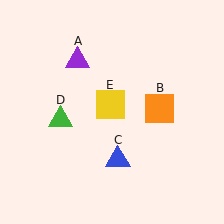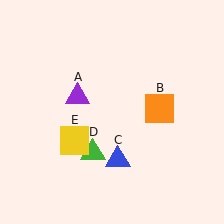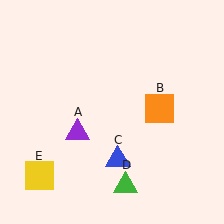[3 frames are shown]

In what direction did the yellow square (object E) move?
The yellow square (object E) moved down and to the left.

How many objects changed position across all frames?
3 objects changed position: purple triangle (object A), green triangle (object D), yellow square (object E).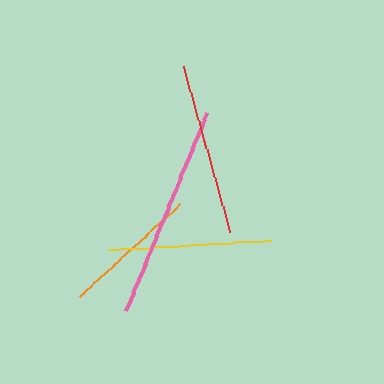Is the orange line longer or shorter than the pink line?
The pink line is longer than the orange line.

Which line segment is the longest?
The pink line is the longest at approximately 215 pixels.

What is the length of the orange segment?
The orange segment is approximately 137 pixels long.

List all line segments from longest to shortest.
From longest to shortest: pink, red, yellow, orange.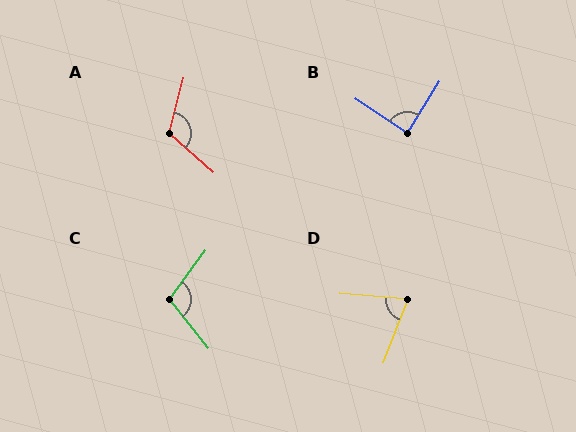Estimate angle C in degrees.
Approximately 105 degrees.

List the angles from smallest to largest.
D (74°), B (88°), C (105°), A (117°).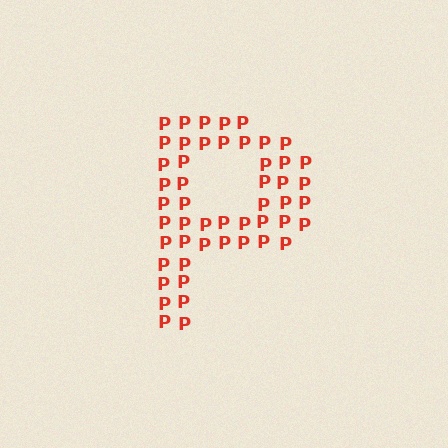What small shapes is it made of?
It is made of small letter P's.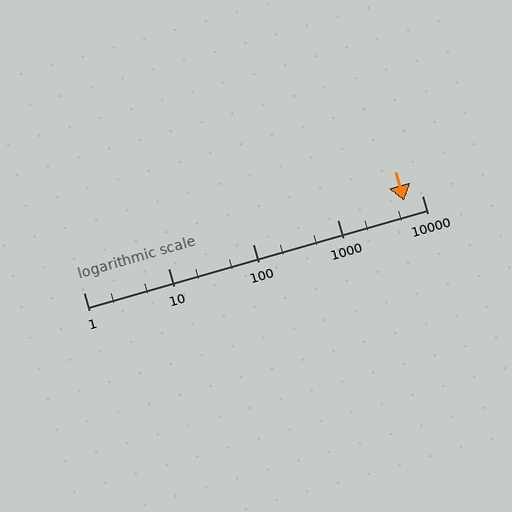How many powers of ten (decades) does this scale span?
The scale spans 4 decades, from 1 to 10000.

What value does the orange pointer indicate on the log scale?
The pointer indicates approximately 6100.